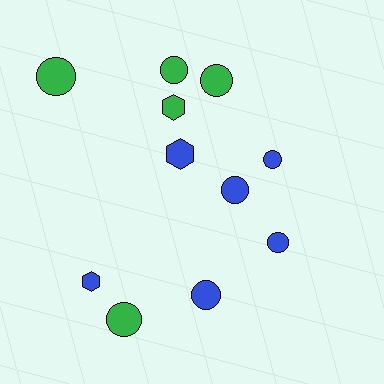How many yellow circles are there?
There are no yellow circles.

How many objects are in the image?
There are 11 objects.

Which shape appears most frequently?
Circle, with 8 objects.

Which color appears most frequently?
Blue, with 6 objects.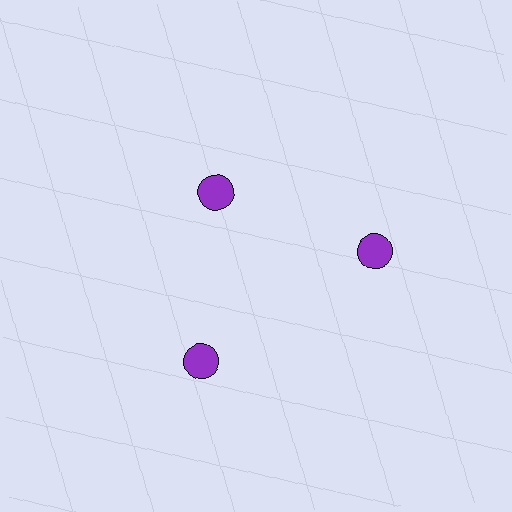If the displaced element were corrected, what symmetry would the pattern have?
It would have 3-fold rotational symmetry — the pattern would map onto itself every 120 degrees.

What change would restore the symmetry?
The symmetry would be restored by moving it outward, back onto the ring so that all 3 circles sit at equal angles and equal distance from the center.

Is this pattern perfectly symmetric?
No. The 3 purple circles are arranged in a ring, but one element near the 11 o'clock position is pulled inward toward the center, breaking the 3-fold rotational symmetry.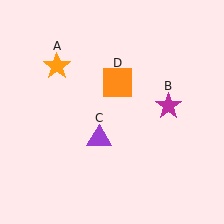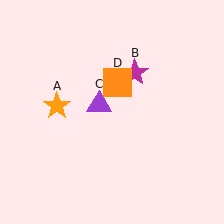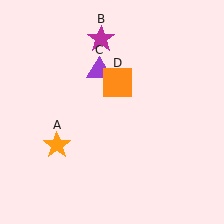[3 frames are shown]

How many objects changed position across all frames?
3 objects changed position: orange star (object A), magenta star (object B), purple triangle (object C).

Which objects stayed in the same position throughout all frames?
Orange square (object D) remained stationary.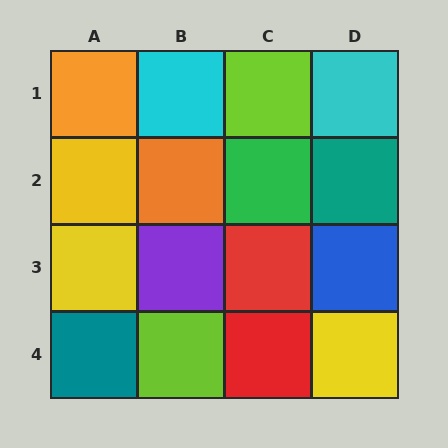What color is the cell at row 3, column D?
Blue.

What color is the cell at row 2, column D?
Teal.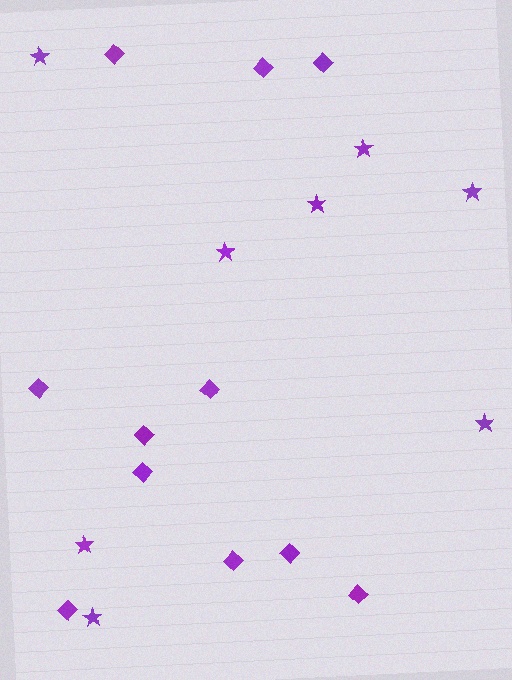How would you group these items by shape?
There are 2 groups: one group of diamonds (11) and one group of stars (8).